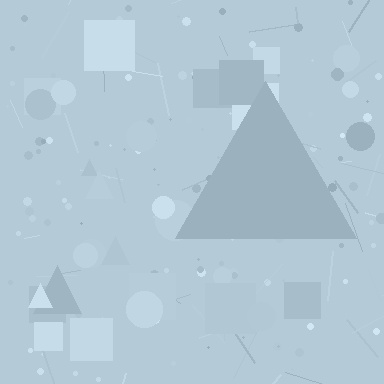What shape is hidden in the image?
A triangle is hidden in the image.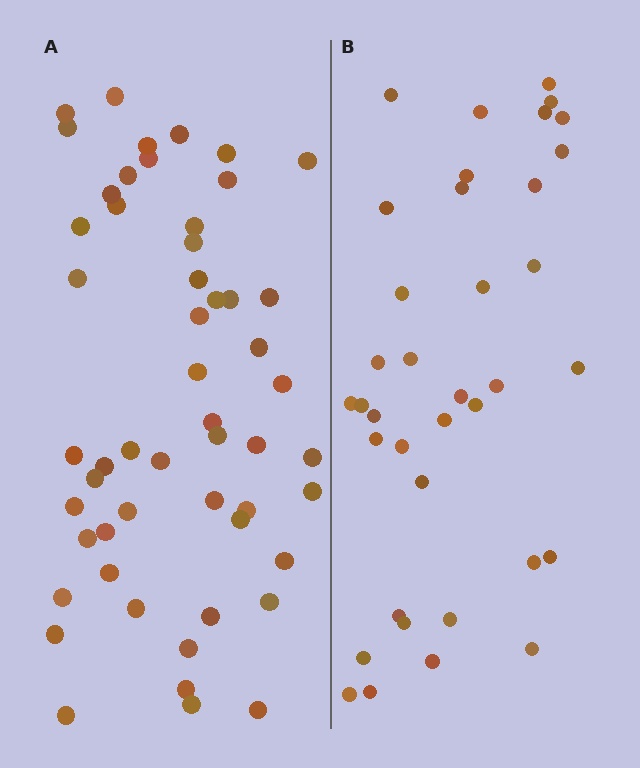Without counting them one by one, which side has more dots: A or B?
Region A (the left region) has more dots.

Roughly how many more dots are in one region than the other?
Region A has approximately 15 more dots than region B.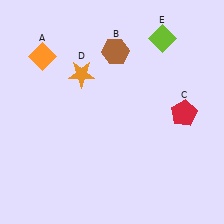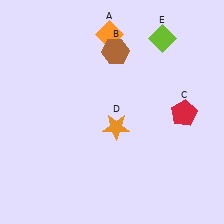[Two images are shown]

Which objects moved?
The objects that moved are: the orange diamond (A), the orange star (D).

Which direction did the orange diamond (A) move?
The orange diamond (A) moved right.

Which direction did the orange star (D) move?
The orange star (D) moved down.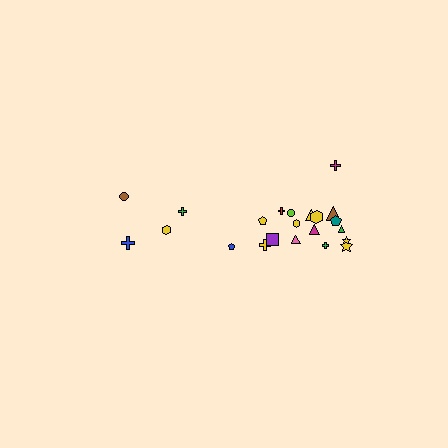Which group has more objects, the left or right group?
The right group.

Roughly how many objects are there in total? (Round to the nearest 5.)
Roughly 20 objects in total.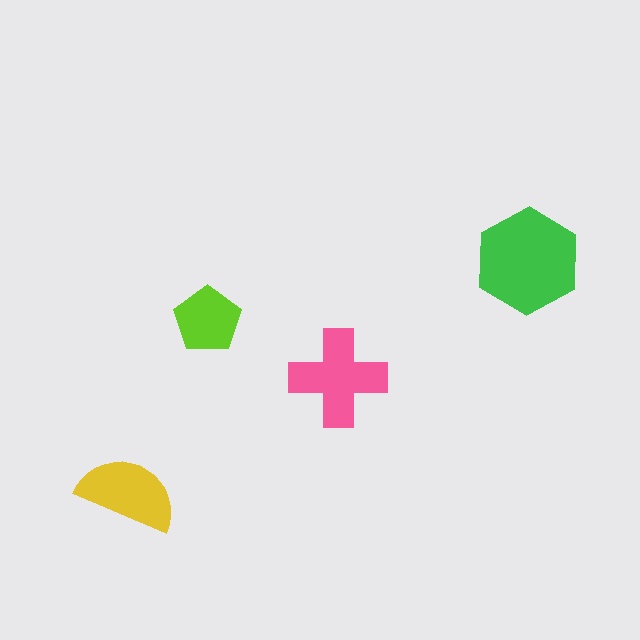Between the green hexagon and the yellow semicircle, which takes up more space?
The green hexagon.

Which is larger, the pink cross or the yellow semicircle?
The pink cross.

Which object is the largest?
The green hexagon.